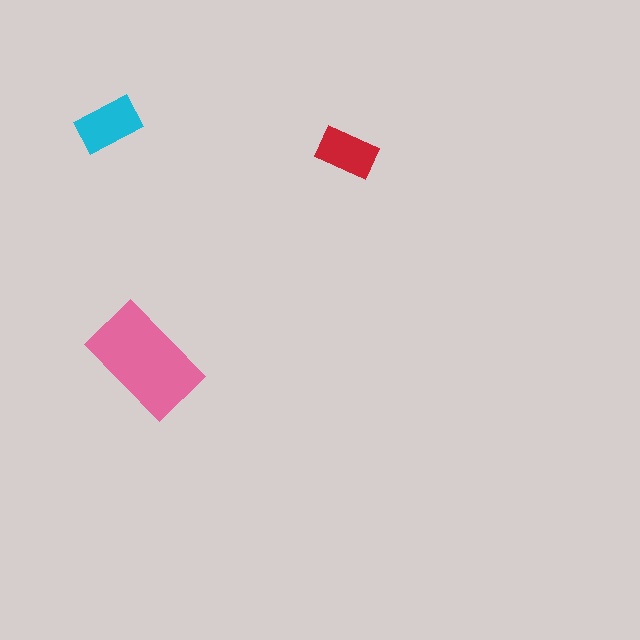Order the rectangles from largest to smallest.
the pink one, the cyan one, the red one.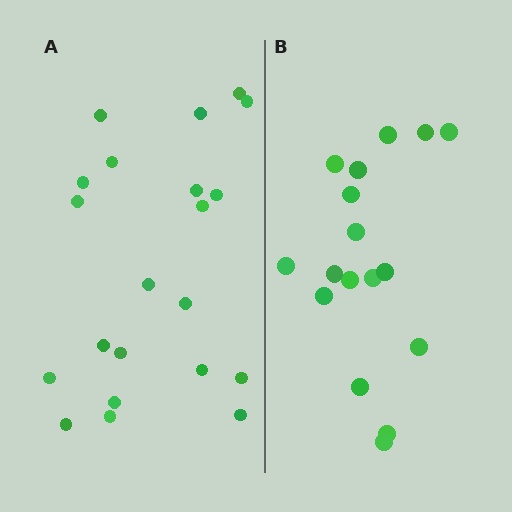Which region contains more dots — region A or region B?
Region A (the left region) has more dots.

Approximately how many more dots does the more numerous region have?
Region A has about 4 more dots than region B.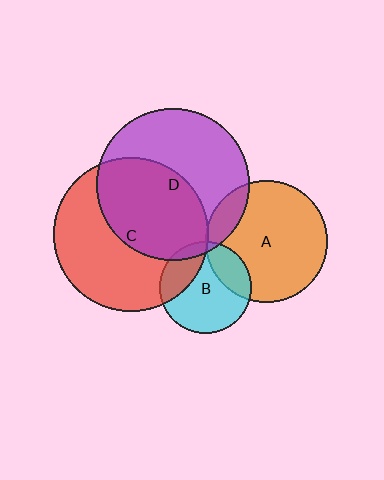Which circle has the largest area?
Circle C (red).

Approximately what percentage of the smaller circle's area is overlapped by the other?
Approximately 5%.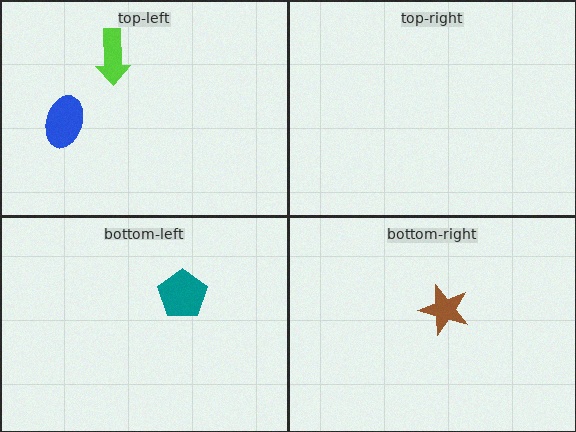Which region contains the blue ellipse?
The top-left region.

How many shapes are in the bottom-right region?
1.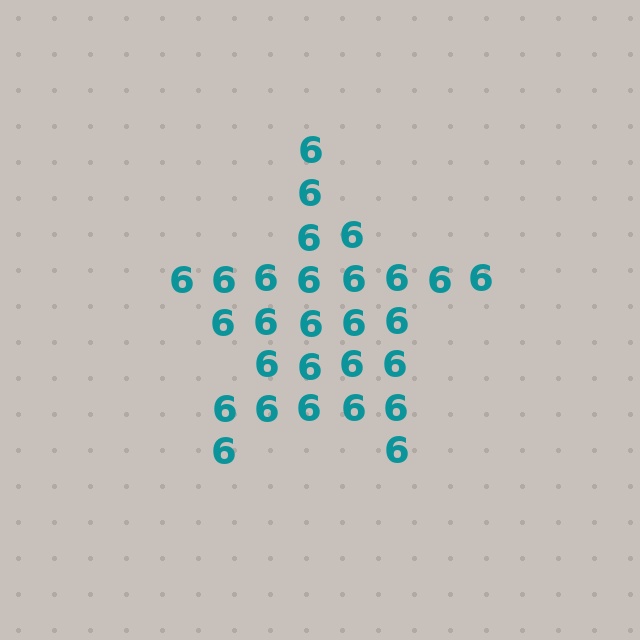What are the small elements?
The small elements are digit 6's.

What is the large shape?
The large shape is a star.